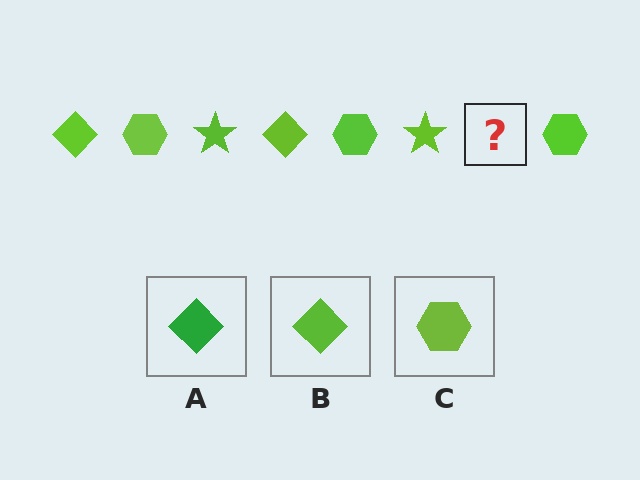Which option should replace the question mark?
Option B.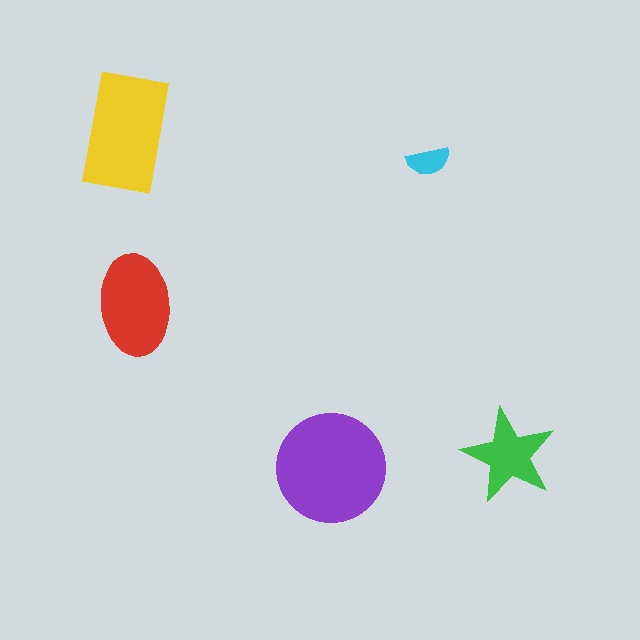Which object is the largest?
The purple circle.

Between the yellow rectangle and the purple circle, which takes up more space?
The purple circle.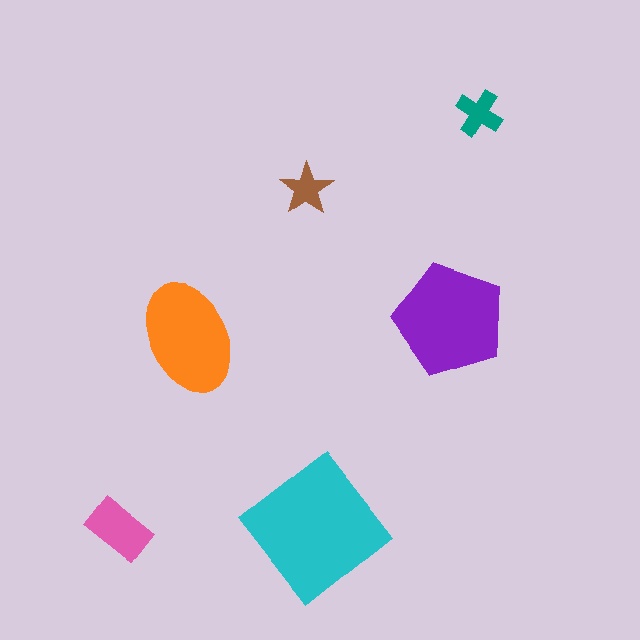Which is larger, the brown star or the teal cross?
The teal cross.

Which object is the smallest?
The brown star.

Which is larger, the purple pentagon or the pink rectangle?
The purple pentagon.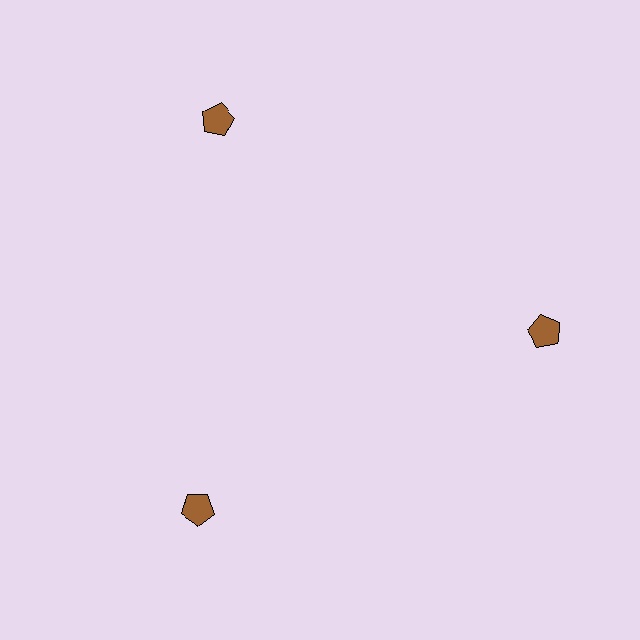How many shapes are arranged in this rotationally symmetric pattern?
There are 3 shapes, arranged in 3 groups of 1.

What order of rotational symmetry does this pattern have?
This pattern has 3-fold rotational symmetry.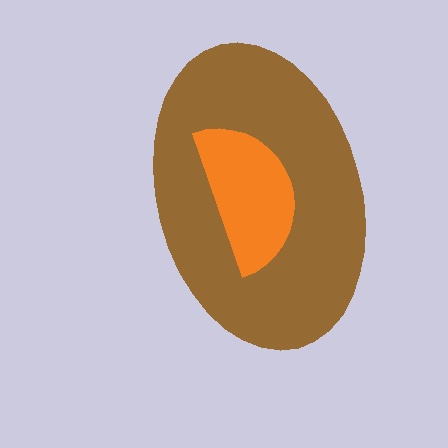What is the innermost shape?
The orange semicircle.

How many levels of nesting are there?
2.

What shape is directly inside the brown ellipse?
The orange semicircle.